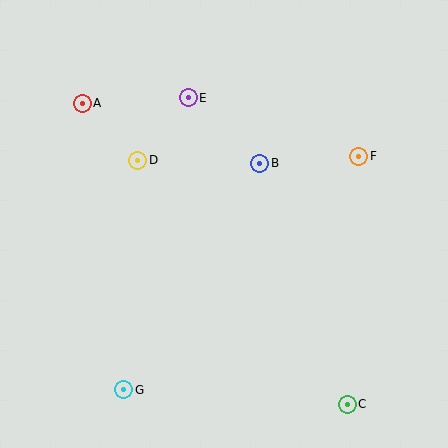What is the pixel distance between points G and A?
The distance between G and A is 290 pixels.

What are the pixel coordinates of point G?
Point G is at (124, 390).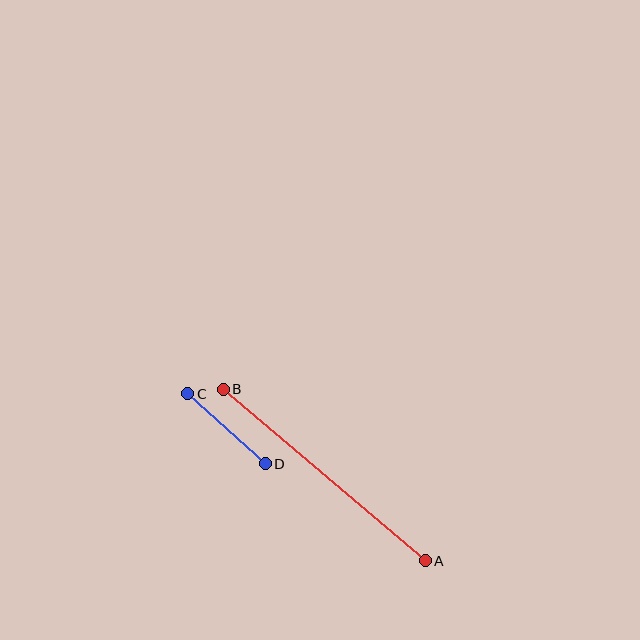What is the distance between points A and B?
The distance is approximately 265 pixels.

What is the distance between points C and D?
The distance is approximately 104 pixels.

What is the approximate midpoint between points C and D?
The midpoint is at approximately (226, 429) pixels.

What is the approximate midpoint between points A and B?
The midpoint is at approximately (324, 475) pixels.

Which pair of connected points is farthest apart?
Points A and B are farthest apart.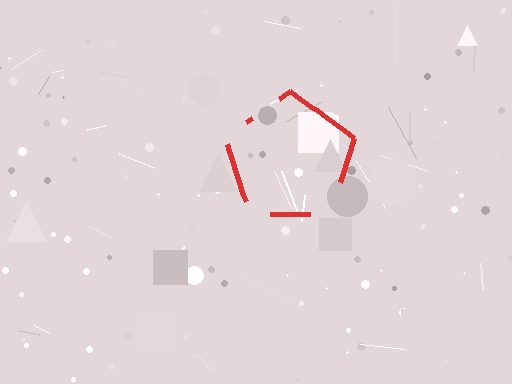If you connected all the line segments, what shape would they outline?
They would outline a pentagon.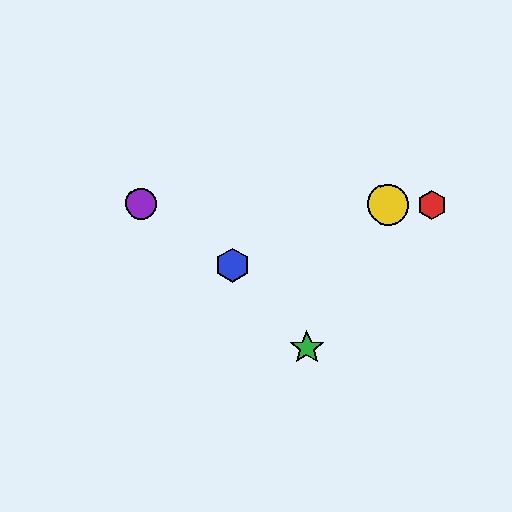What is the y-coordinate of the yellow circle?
The yellow circle is at y≈204.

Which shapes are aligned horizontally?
The red hexagon, the yellow circle, the purple circle are aligned horizontally.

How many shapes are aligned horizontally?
3 shapes (the red hexagon, the yellow circle, the purple circle) are aligned horizontally.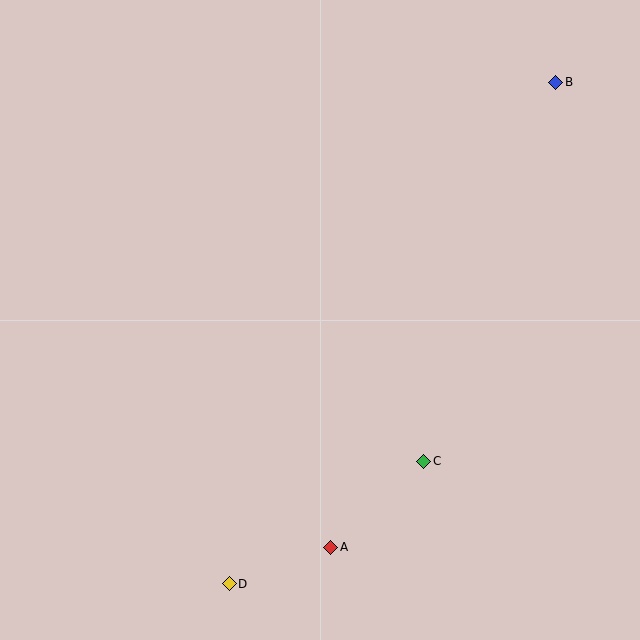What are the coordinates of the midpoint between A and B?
The midpoint between A and B is at (443, 315).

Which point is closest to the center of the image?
Point C at (424, 461) is closest to the center.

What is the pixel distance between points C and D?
The distance between C and D is 230 pixels.